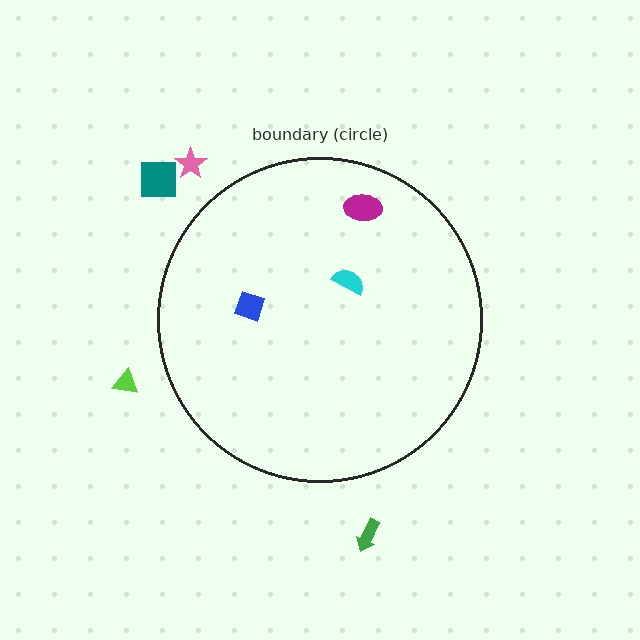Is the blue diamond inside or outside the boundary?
Inside.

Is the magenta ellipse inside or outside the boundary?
Inside.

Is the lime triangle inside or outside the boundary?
Outside.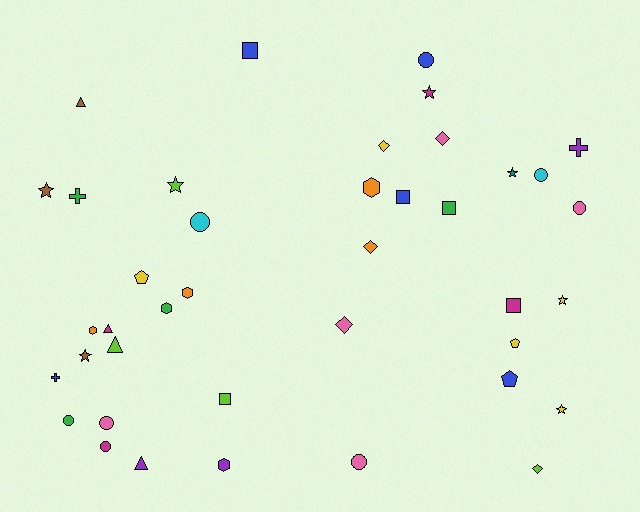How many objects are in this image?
There are 40 objects.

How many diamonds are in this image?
There are 5 diamonds.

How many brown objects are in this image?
There are 3 brown objects.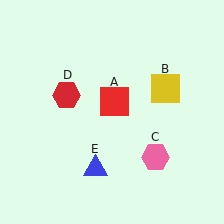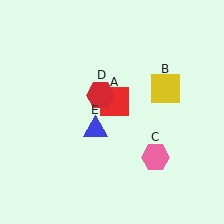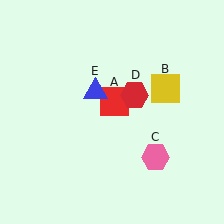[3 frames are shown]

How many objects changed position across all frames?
2 objects changed position: red hexagon (object D), blue triangle (object E).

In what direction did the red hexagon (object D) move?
The red hexagon (object D) moved right.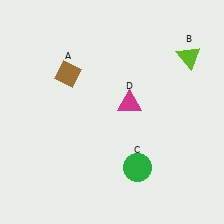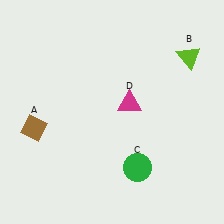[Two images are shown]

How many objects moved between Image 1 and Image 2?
1 object moved between the two images.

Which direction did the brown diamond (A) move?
The brown diamond (A) moved down.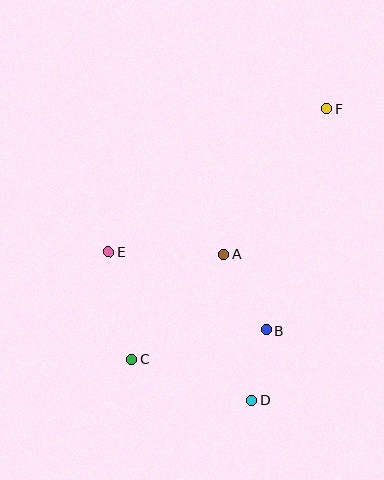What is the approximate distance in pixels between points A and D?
The distance between A and D is approximately 149 pixels.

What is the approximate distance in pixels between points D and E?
The distance between D and E is approximately 207 pixels.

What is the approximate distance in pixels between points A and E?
The distance between A and E is approximately 115 pixels.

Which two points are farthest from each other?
Points C and F are farthest from each other.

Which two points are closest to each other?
Points B and D are closest to each other.